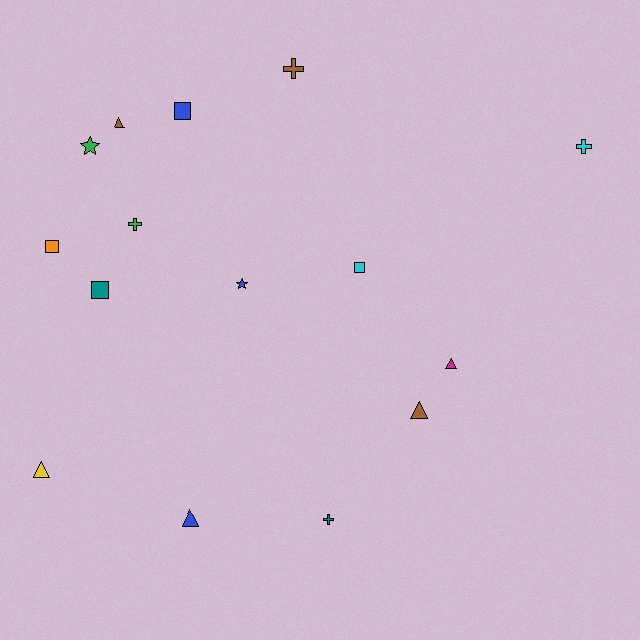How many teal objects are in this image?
There are 2 teal objects.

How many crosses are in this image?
There are 4 crosses.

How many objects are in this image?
There are 15 objects.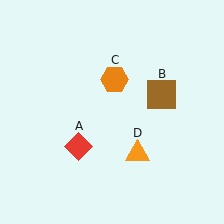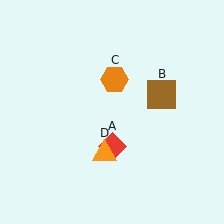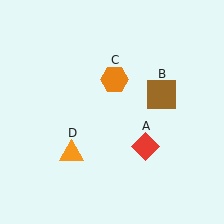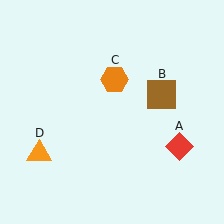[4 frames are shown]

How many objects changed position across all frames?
2 objects changed position: red diamond (object A), orange triangle (object D).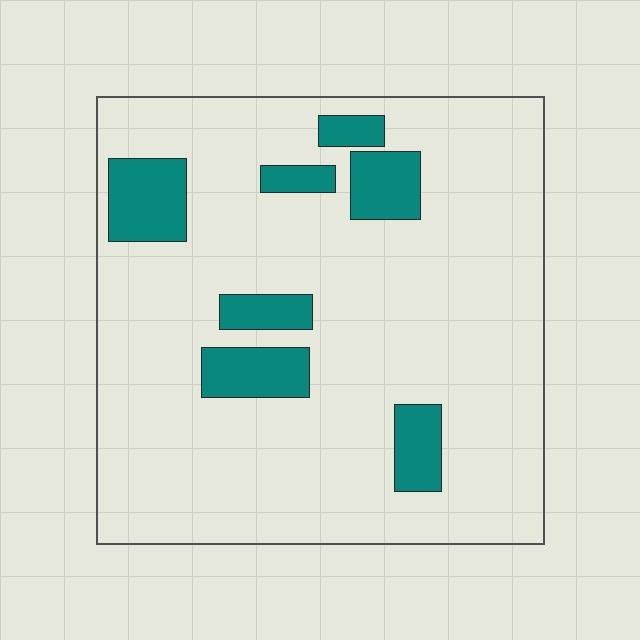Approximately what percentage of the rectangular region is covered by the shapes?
Approximately 15%.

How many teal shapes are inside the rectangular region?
7.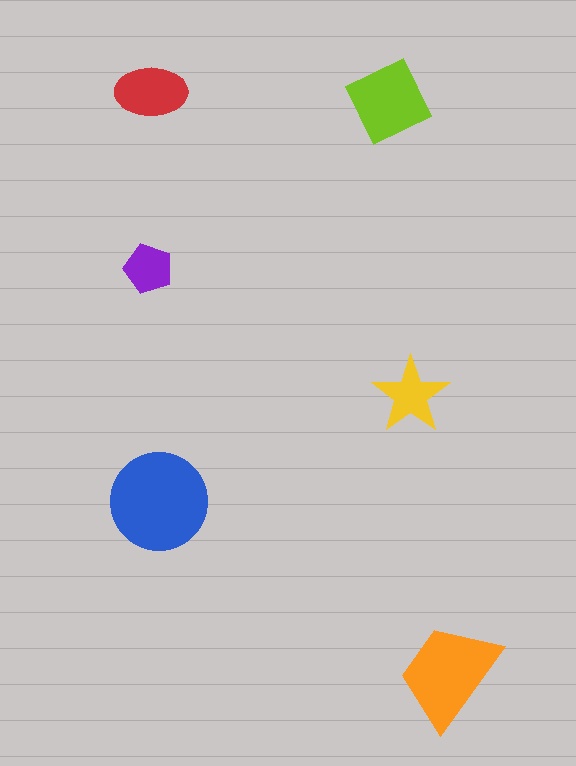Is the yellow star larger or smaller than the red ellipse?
Smaller.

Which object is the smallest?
The purple pentagon.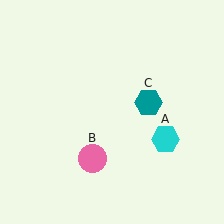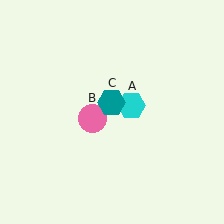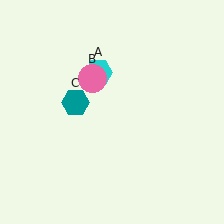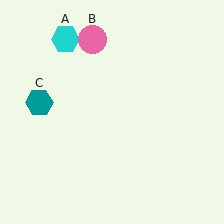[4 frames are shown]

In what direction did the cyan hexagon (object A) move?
The cyan hexagon (object A) moved up and to the left.